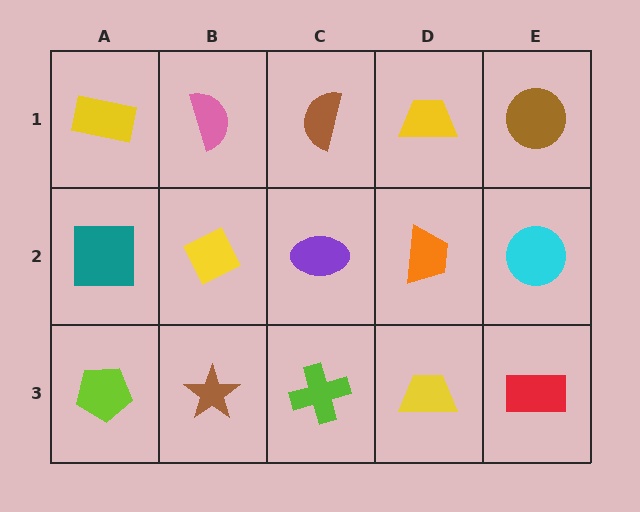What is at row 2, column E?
A cyan circle.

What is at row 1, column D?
A yellow trapezoid.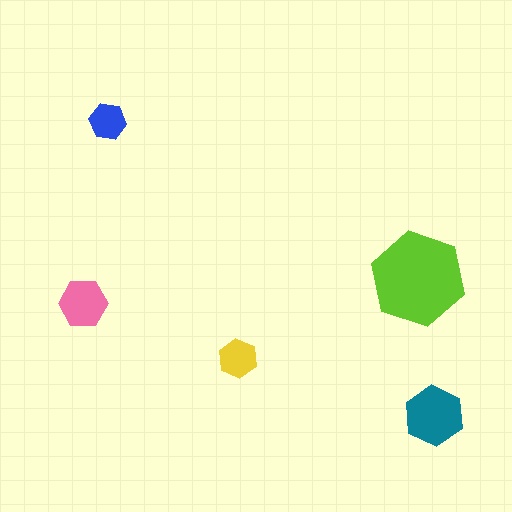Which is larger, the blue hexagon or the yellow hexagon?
The yellow one.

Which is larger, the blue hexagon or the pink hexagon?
The pink one.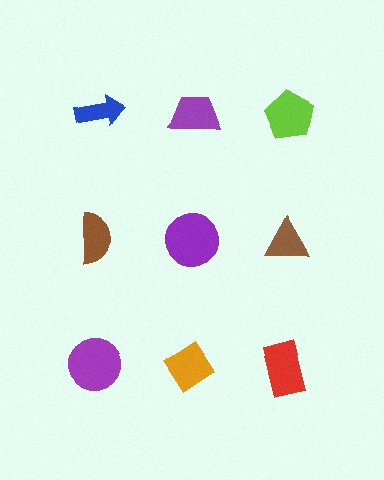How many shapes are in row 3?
3 shapes.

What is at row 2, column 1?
A brown semicircle.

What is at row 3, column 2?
An orange diamond.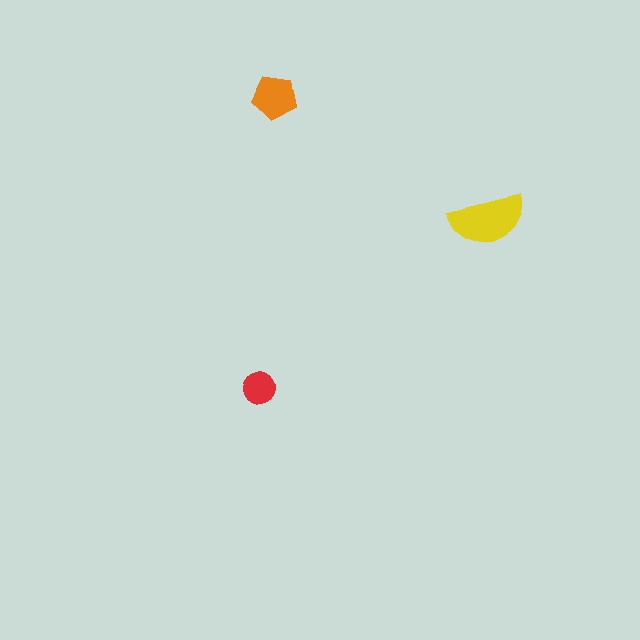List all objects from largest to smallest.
The yellow semicircle, the orange pentagon, the red circle.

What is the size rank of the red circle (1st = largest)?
3rd.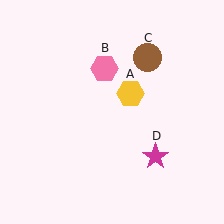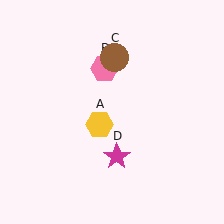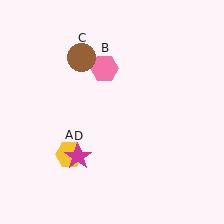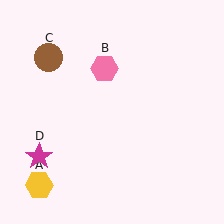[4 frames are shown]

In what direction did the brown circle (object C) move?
The brown circle (object C) moved left.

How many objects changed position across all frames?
3 objects changed position: yellow hexagon (object A), brown circle (object C), magenta star (object D).